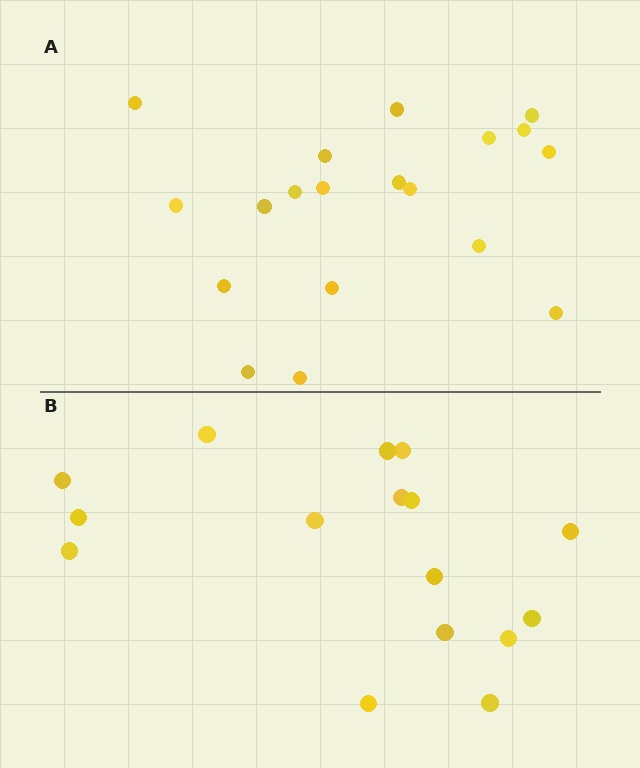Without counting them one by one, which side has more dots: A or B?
Region A (the top region) has more dots.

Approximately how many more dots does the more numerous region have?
Region A has just a few more — roughly 2 or 3 more dots than region B.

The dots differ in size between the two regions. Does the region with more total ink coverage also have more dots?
No. Region B has more total ink coverage because its dots are larger, but region A actually contains more individual dots. Total area can be misleading — the number of items is what matters here.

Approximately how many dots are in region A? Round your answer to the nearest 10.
About 20 dots. (The exact count is 19, which rounds to 20.)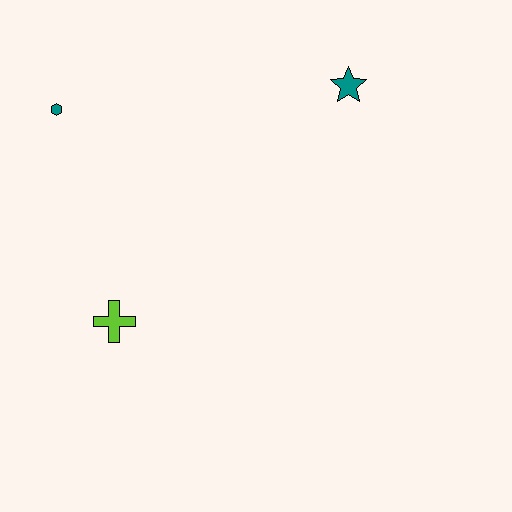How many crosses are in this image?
There is 1 cross.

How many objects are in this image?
There are 3 objects.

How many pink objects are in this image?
There are no pink objects.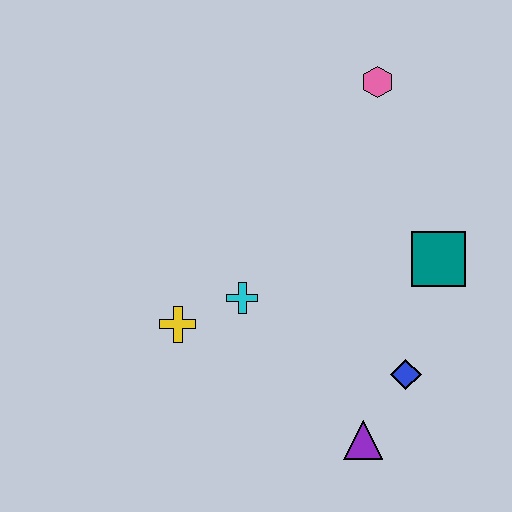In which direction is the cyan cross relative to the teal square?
The cyan cross is to the left of the teal square.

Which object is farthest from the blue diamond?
The pink hexagon is farthest from the blue diamond.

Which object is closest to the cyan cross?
The yellow cross is closest to the cyan cross.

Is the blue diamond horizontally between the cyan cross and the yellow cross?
No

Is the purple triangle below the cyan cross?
Yes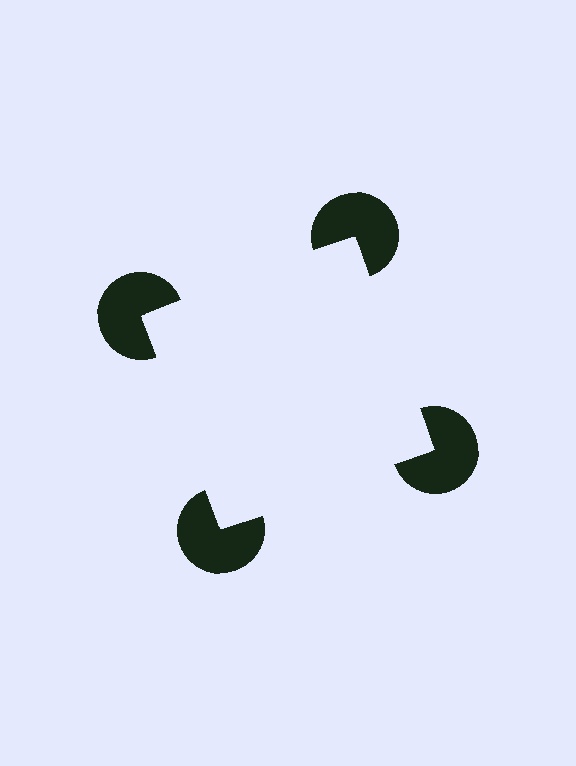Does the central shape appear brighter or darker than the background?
It typically appears slightly brighter than the background, even though no actual brightness change is drawn.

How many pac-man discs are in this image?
There are 4 — one at each vertex of the illusory square.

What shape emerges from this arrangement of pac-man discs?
An illusory square — its edges are inferred from the aligned wedge cuts in the pac-man discs, not physically drawn.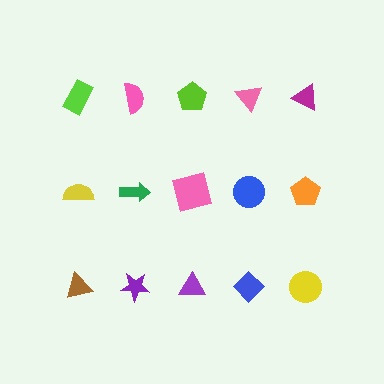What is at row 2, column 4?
A blue circle.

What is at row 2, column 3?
A pink square.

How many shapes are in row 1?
5 shapes.